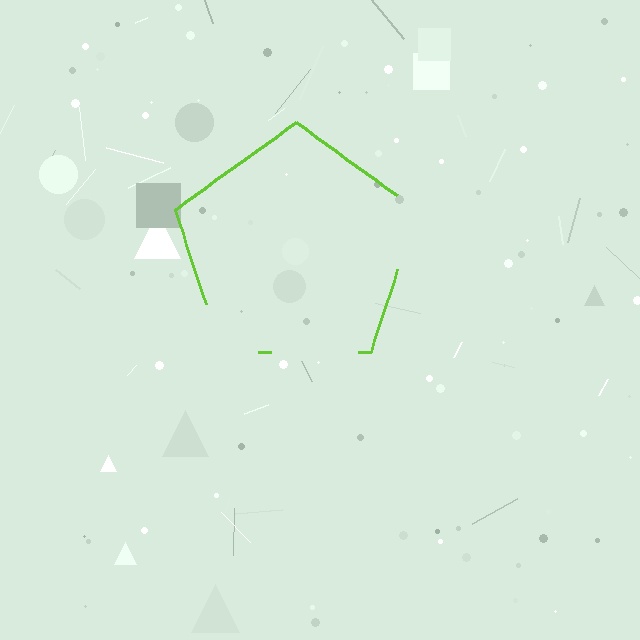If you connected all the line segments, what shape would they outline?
They would outline a pentagon.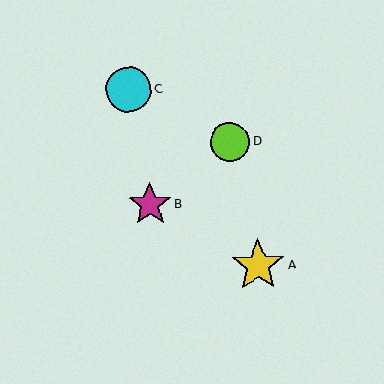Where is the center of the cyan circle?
The center of the cyan circle is at (129, 89).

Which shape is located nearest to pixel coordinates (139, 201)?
The magenta star (labeled B) at (150, 205) is nearest to that location.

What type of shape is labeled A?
Shape A is a yellow star.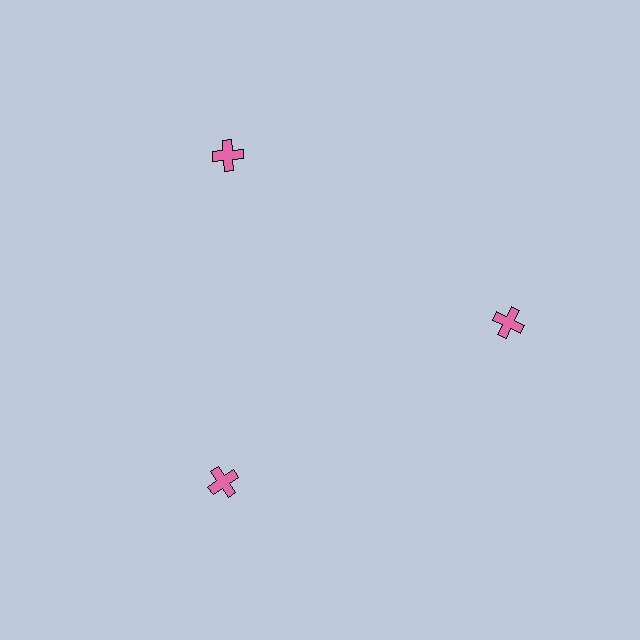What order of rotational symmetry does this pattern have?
This pattern has 3-fold rotational symmetry.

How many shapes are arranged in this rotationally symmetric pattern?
There are 3 shapes, arranged in 3 groups of 1.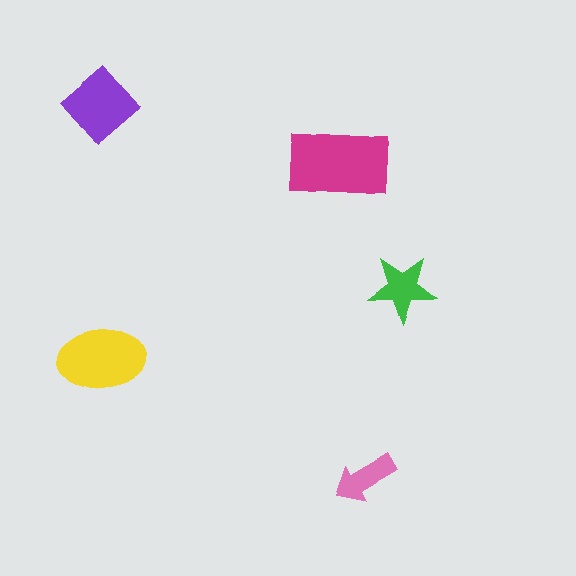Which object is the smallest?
The pink arrow.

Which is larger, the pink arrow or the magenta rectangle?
The magenta rectangle.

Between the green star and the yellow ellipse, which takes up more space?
The yellow ellipse.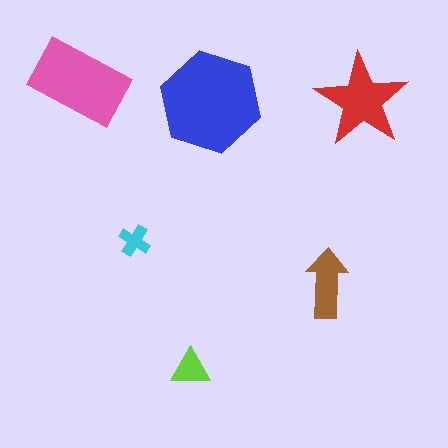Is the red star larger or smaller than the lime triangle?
Larger.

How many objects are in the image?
There are 6 objects in the image.